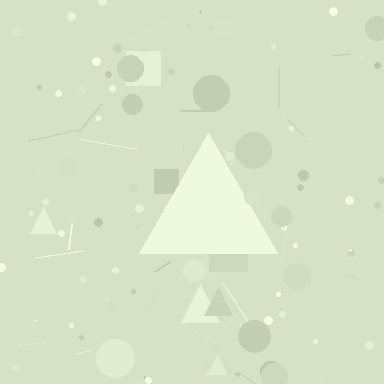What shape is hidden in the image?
A triangle is hidden in the image.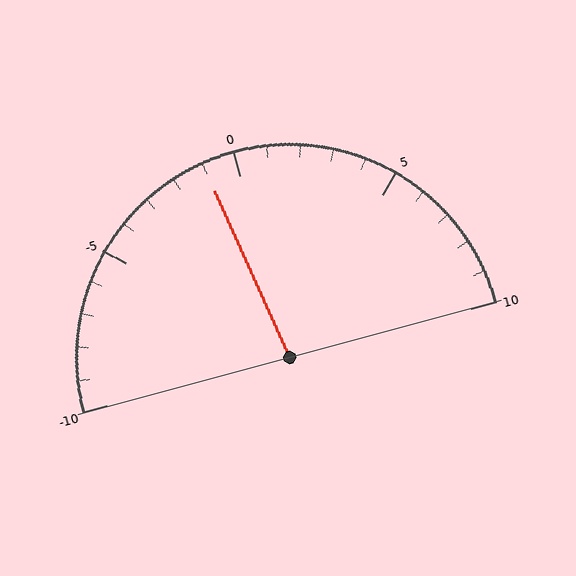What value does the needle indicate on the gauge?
The needle indicates approximately -1.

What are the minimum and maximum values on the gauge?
The gauge ranges from -10 to 10.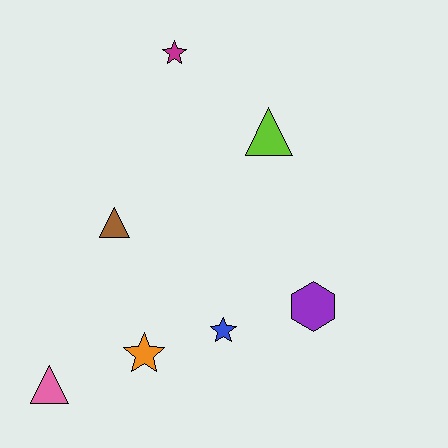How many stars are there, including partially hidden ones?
There are 3 stars.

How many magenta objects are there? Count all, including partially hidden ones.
There is 1 magenta object.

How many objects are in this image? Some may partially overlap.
There are 7 objects.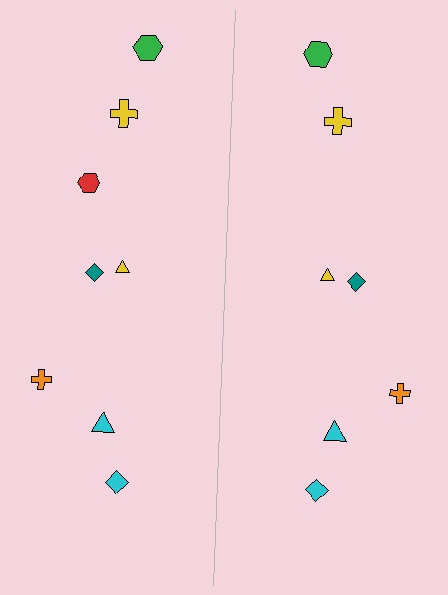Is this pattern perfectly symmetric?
No, the pattern is not perfectly symmetric. A red hexagon is missing from the right side.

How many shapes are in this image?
There are 15 shapes in this image.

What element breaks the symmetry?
A red hexagon is missing from the right side.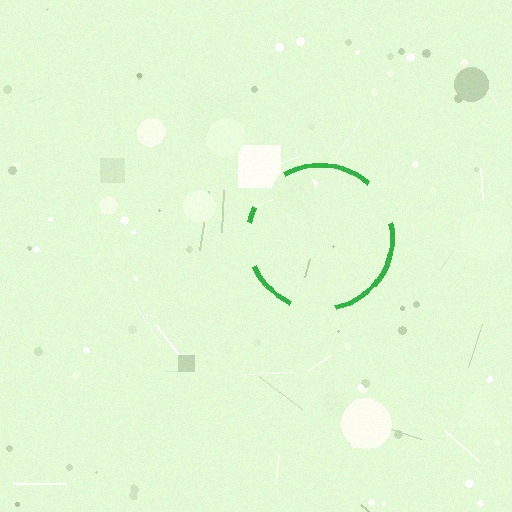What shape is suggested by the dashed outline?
The dashed outline suggests a circle.